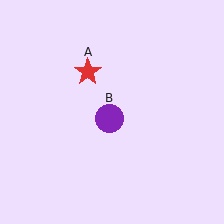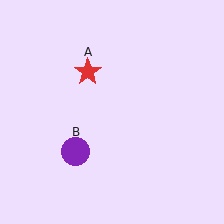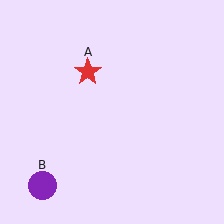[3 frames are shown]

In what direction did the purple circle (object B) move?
The purple circle (object B) moved down and to the left.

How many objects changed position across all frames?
1 object changed position: purple circle (object B).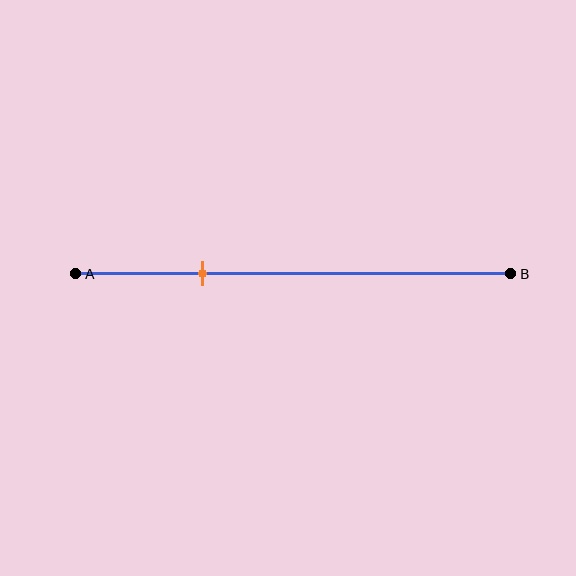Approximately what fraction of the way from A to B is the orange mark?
The orange mark is approximately 30% of the way from A to B.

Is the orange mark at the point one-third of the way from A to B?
No, the mark is at about 30% from A, not at the 33% one-third point.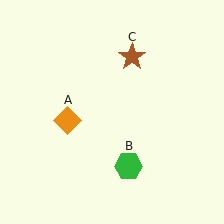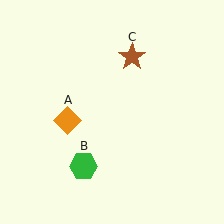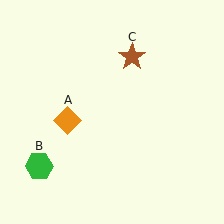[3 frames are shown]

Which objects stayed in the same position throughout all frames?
Orange diamond (object A) and brown star (object C) remained stationary.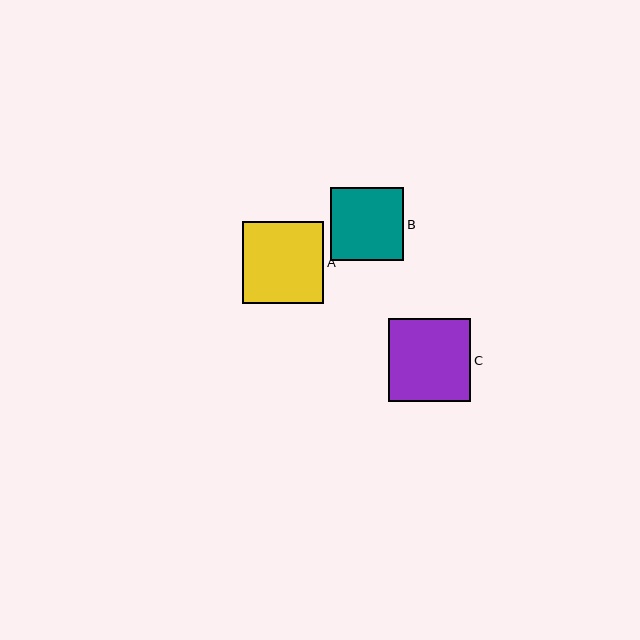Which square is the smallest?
Square B is the smallest with a size of approximately 73 pixels.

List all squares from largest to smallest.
From largest to smallest: C, A, B.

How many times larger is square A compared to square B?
Square A is approximately 1.1 times the size of square B.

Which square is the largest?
Square C is the largest with a size of approximately 82 pixels.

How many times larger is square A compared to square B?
Square A is approximately 1.1 times the size of square B.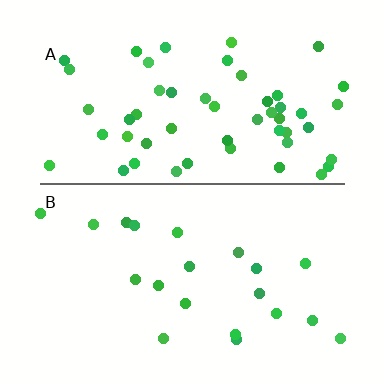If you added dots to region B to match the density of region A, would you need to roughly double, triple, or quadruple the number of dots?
Approximately triple.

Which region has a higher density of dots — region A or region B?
A (the top).